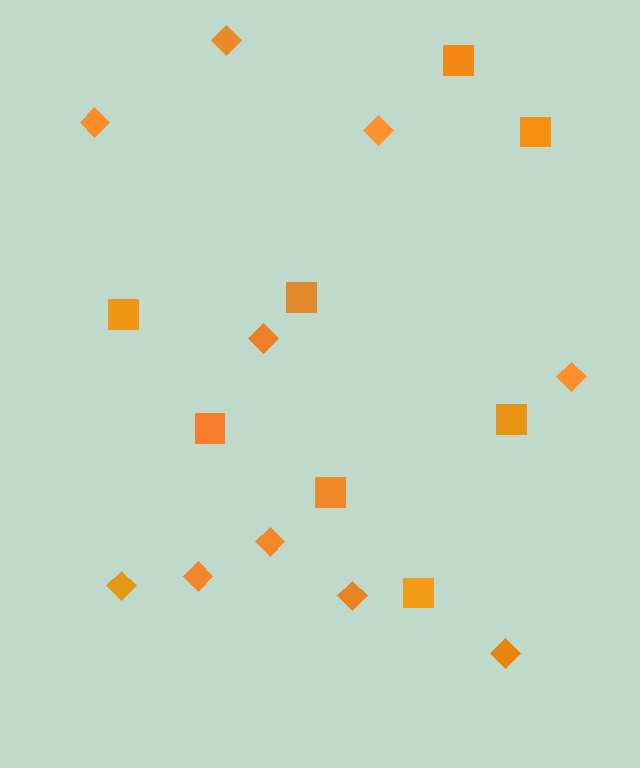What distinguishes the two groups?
There are 2 groups: one group of squares (8) and one group of diamonds (10).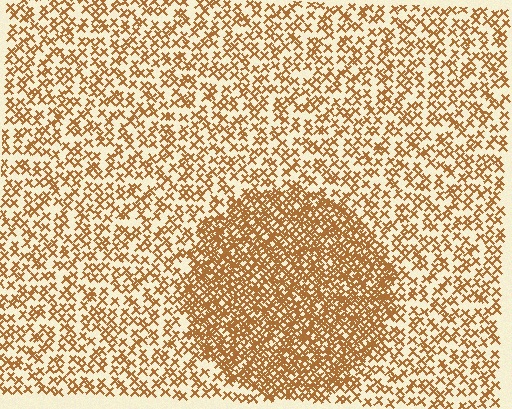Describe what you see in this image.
The image contains small brown elements arranged at two different densities. A circle-shaped region is visible where the elements are more densely packed than the surrounding area.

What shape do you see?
I see a circle.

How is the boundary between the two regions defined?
The boundary is defined by a change in element density (approximately 2.3x ratio). All elements are the same color, size, and shape.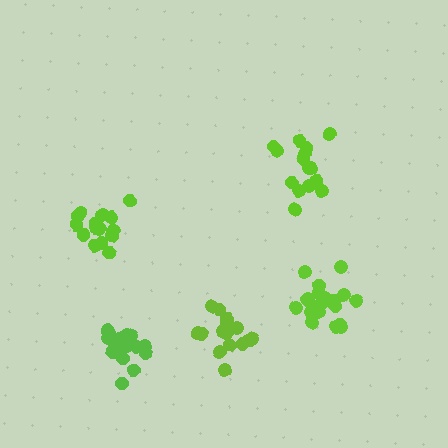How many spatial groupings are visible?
There are 5 spatial groupings.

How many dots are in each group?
Group 1: 19 dots, Group 2: 19 dots, Group 3: 15 dots, Group 4: 15 dots, Group 5: 17 dots (85 total).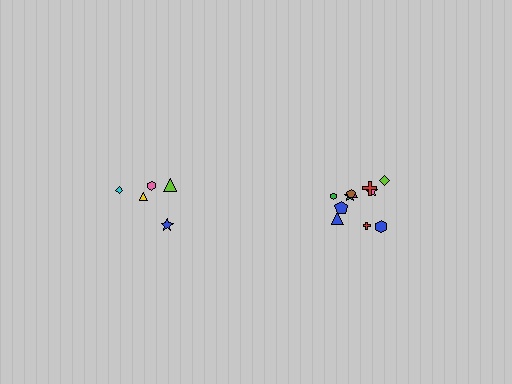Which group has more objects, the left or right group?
The right group.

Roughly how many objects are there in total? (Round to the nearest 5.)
Roughly 15 objects in total.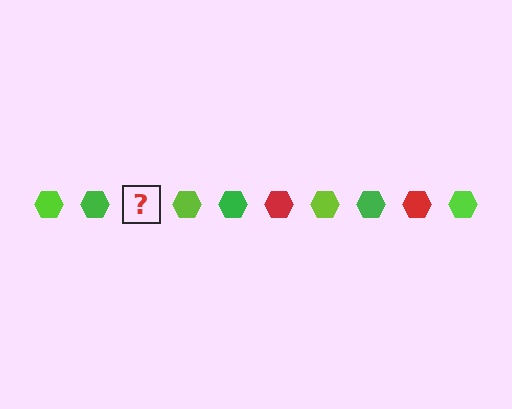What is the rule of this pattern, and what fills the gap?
The rule is that the pattern cycles through lime, green, red hexagons. The gap should be filled with a red hexagon.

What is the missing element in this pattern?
The missing element is a red hexagon.